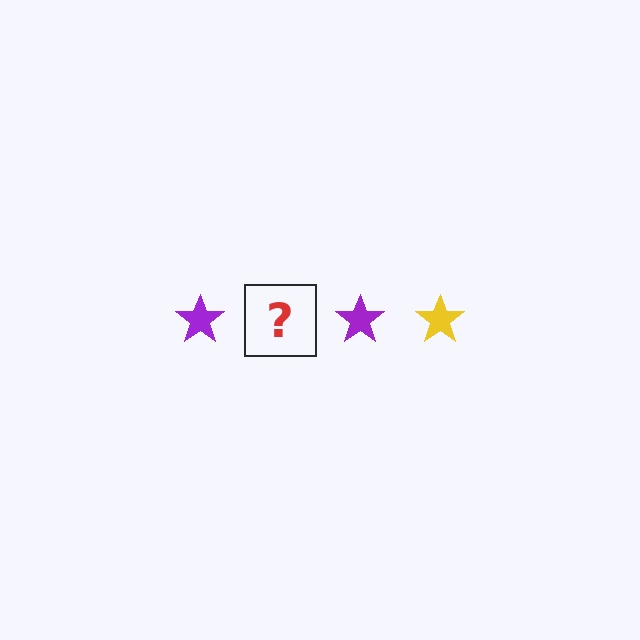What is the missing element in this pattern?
The missing element is a yellow star.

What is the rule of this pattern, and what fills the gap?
The rule is that the pattern cycles through purple, yellow stars. The gap should be filled with a yellow star.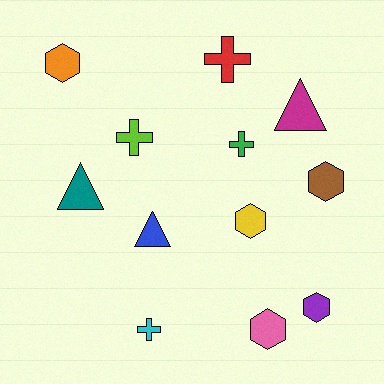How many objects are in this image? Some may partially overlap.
There are 12 objects.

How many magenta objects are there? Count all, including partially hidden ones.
There is 1 magenta object.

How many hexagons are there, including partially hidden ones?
There are 5 hexagons.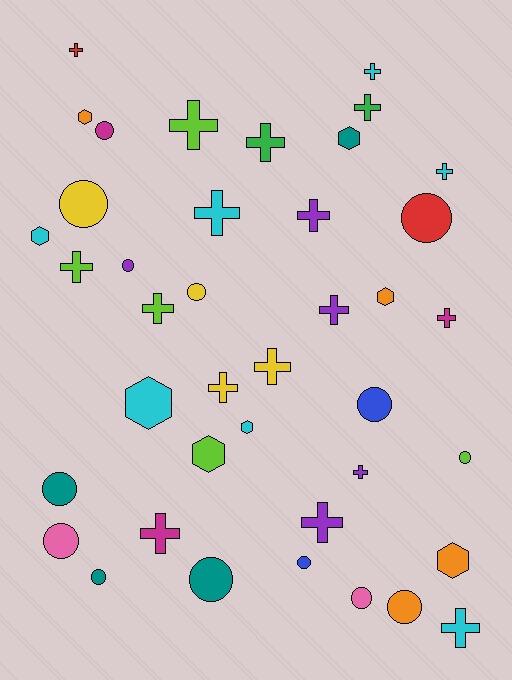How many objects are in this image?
There are 40 objects.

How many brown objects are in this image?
There are no brown objects.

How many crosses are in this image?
There are 18 crosses.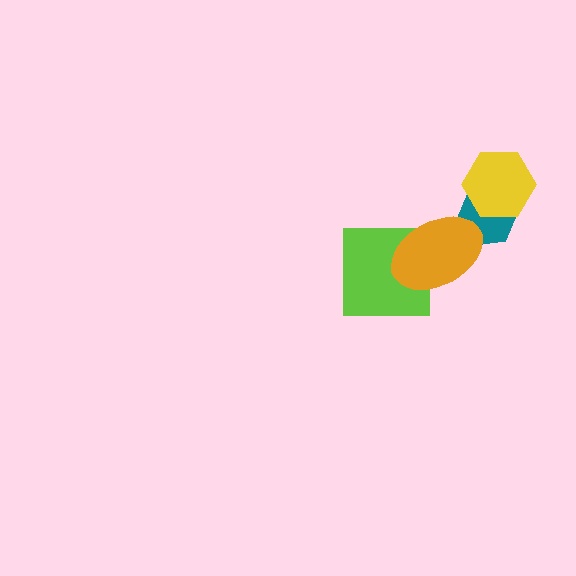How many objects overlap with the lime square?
1 object overlaps with the lime square.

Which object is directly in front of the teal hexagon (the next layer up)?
The orange ellipse is directly in front of the teal hexagon.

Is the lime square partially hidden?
Yes, it is partially covered by another shape.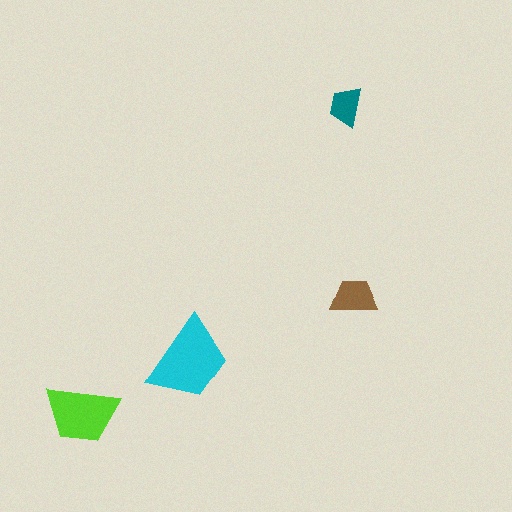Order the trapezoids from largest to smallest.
the cyan one, the lime one, the brown one, the teal one.